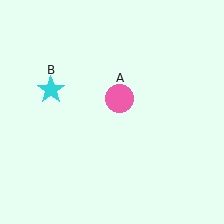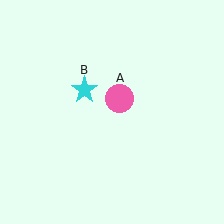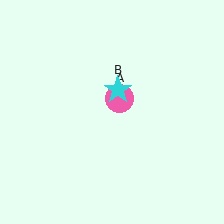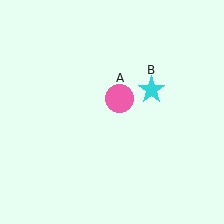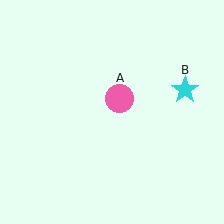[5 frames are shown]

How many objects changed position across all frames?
1 object changed position: cyan star (object B).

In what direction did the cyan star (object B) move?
The cyan star (object B) moved right.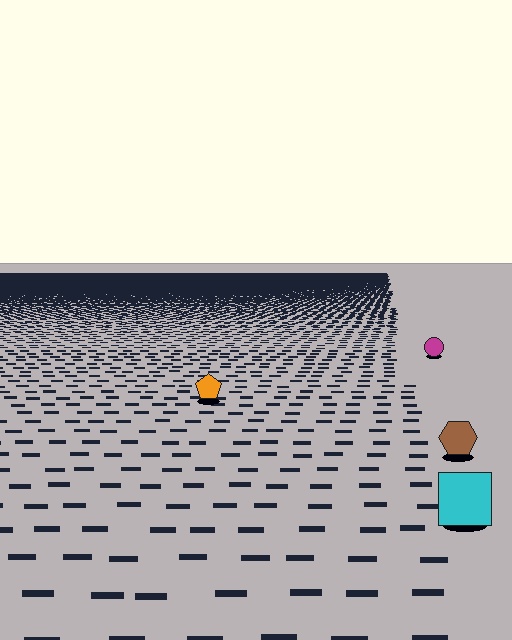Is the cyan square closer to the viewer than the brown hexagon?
Yes. The cyan square is closer — you can tell from the texture gradient: the ground texture is coarser near it.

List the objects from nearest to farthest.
From nearest to farthest: the cyan square, the brown hexagon, the orange pentagon, the magenta circle.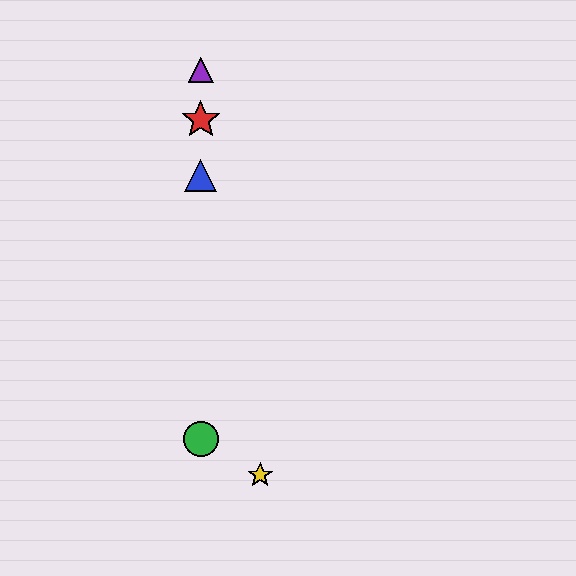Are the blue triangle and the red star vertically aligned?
Yes, both are at x≈201.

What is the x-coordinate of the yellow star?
The yellow star is at x≈260.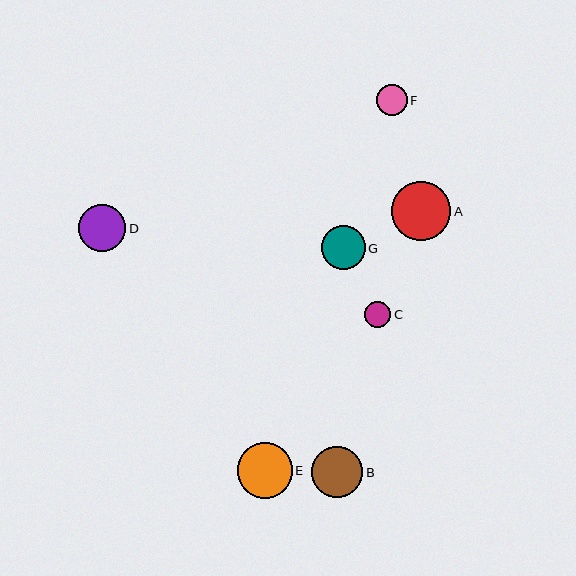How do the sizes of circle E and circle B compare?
Circle E and circle B are approximately the same size.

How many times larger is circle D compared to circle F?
Circle D is approximately 1.5 times the size of circle F.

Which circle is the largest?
Circle A is the largest with a size of approximately 59 pixels.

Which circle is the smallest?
Circle C is the smallest with a size of approximately 26 pixels.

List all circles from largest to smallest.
From largest to smallest: A, E, B, D, G, F, C.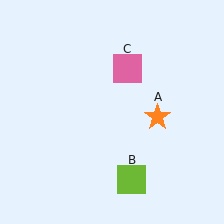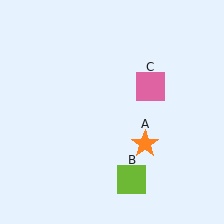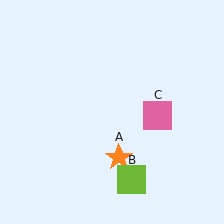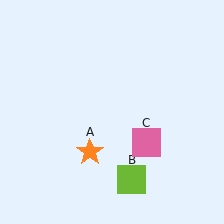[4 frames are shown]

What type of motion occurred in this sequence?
The orange star (object A), pink square (object C) rotated clockwise around the center of the scene.